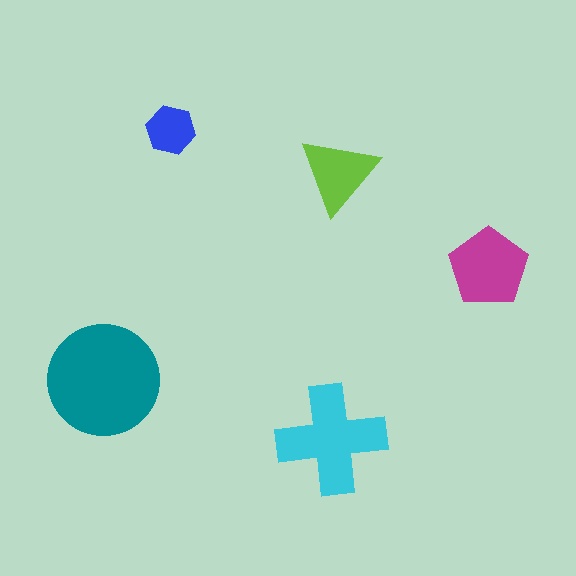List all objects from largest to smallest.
The teal circle, the cyan cross, the magenta pentagon, the lime triangle, the blue hexagon.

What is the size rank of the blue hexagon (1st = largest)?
5th.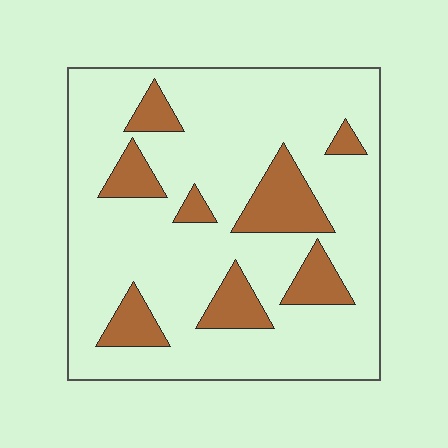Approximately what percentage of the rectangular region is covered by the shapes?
Approximately 20%.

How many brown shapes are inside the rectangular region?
8.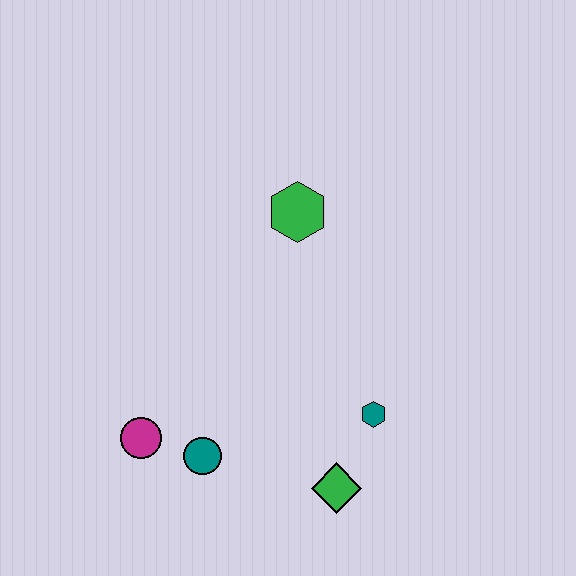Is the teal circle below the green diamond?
No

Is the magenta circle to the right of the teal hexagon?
No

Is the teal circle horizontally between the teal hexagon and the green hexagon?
No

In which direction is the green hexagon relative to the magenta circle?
The green hexagon is above the magenta circle.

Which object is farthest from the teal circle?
The green hexagon is farthest from the teal circle.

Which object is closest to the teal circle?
The magenta circle is closest to the teal circle.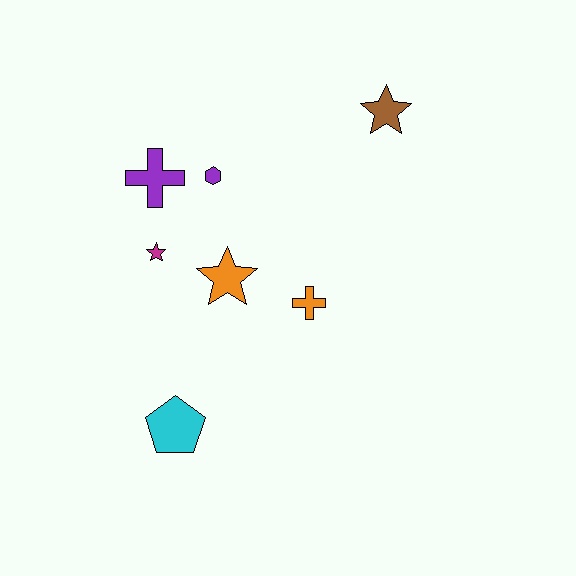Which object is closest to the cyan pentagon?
The orange star is closest to the cyan pentagon.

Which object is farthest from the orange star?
The brown star is farthest from the orange star.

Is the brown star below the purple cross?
No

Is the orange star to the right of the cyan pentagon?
Yes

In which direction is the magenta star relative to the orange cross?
The magenta star is to the left of the orange cross.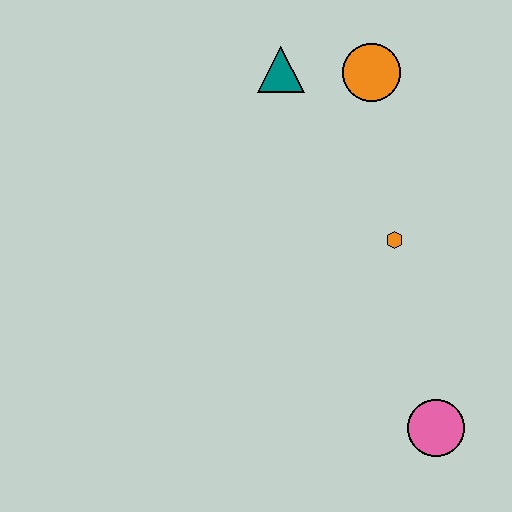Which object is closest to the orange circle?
The teal triangle is closest to the orange circle.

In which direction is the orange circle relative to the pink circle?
The orange circle is above the pink circle.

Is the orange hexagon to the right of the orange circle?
Yes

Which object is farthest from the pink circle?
The teal triangle is farthest from the pink circle.